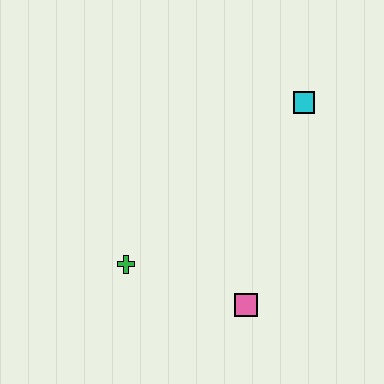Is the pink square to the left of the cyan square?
Yes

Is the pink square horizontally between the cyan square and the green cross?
Yes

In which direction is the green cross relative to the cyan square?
The green cross is to the left of the cyan square.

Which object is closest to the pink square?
The green cross is closest to the pink square.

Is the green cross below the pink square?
No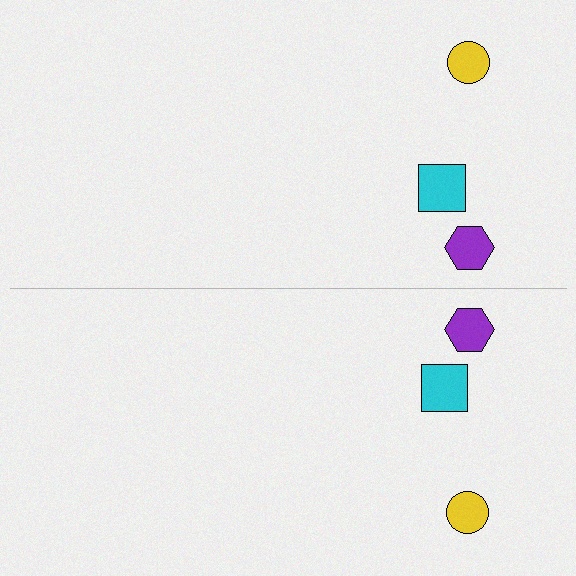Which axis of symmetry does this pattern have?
The pattern has a horizontal axis of symmetry running through the center of the image.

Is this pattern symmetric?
Yes, this pattern has bilateral (reflection) symmetry.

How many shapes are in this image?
There are 6 shapes in this image.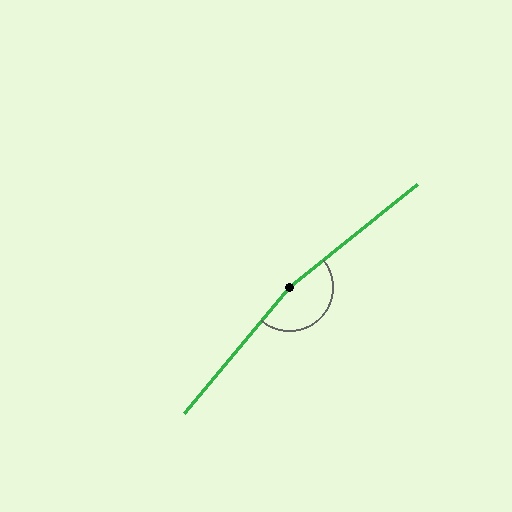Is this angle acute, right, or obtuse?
It is obtuse.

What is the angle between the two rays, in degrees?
Approximately 168 degrees.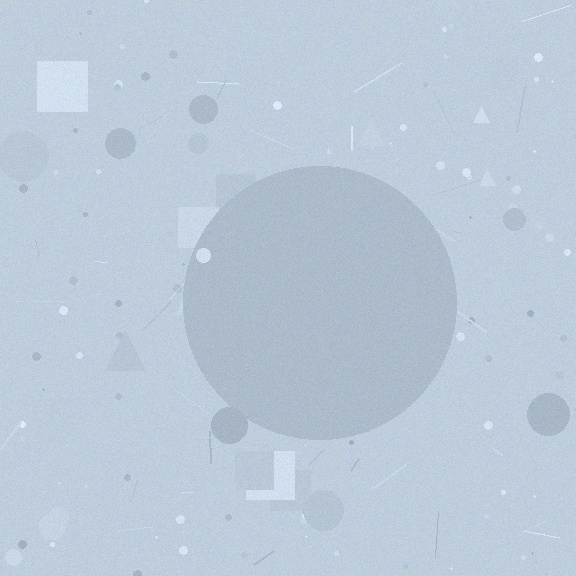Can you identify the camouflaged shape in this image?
The camouflaged shape is a circle.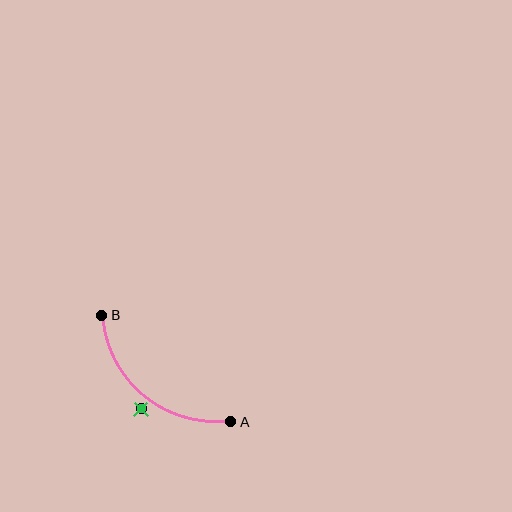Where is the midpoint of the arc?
The arc midpoint is the point on the curve farthest from the straight line joining A and B. It sits below and to the left of that line.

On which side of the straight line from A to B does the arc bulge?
The arc bulges below and to the left of the straight line connecting A and B.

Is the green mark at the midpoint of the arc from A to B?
No — the green mark does not lie on the arc at all. It sits slightly outside the curve.